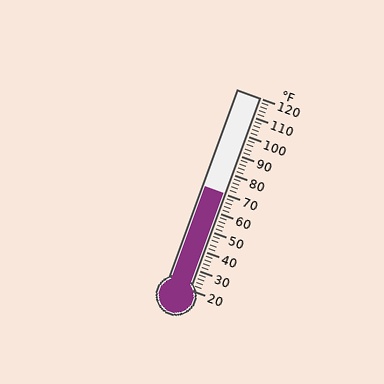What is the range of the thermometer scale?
The thermometer scale ranges from 20°F to 120°F.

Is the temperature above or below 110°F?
The temperature is below 110°F.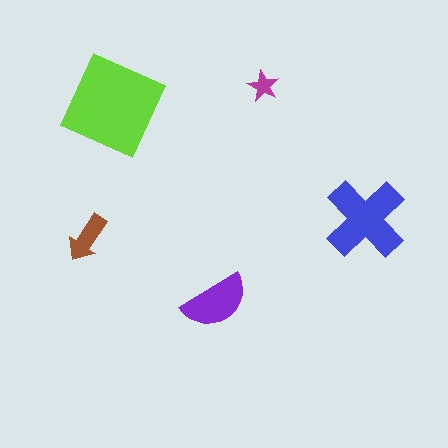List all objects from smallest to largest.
The magenta star, the brown arrow, the purple semicircle, the blue cross, the lime diamond.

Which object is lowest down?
The purple semicircle is bottommost.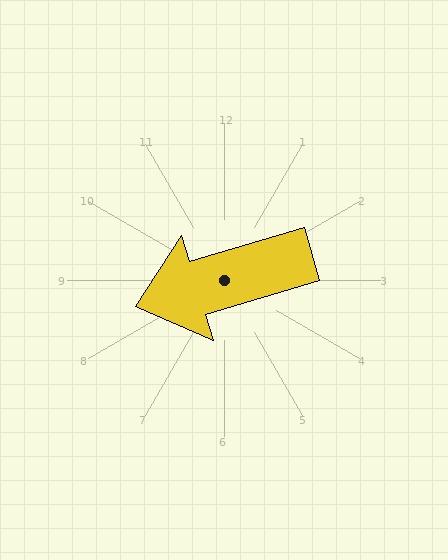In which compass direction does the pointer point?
West.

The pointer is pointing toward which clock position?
Roughly 8 o'clock.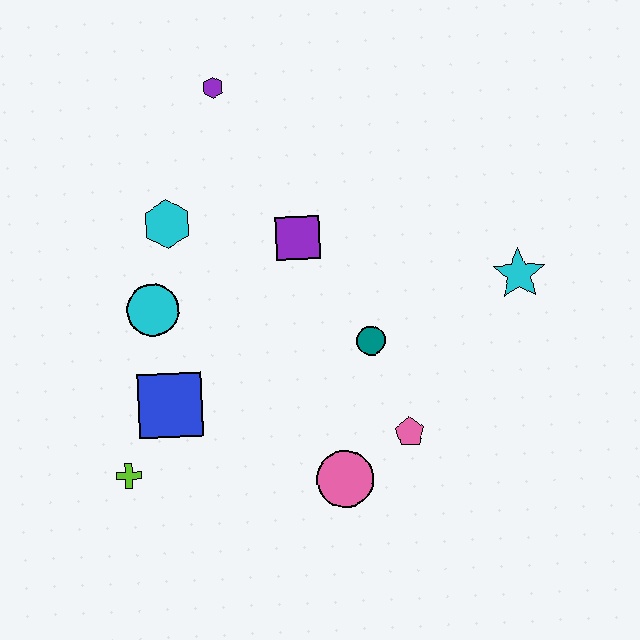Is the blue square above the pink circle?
Yes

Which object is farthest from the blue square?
The cyan star is farthest from the blue square.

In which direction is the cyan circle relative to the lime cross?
The cyan circle is above the lime cross.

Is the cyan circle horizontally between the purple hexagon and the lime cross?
Yes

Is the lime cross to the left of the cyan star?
Yes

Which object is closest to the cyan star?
The teal circle is closest to the cyan star.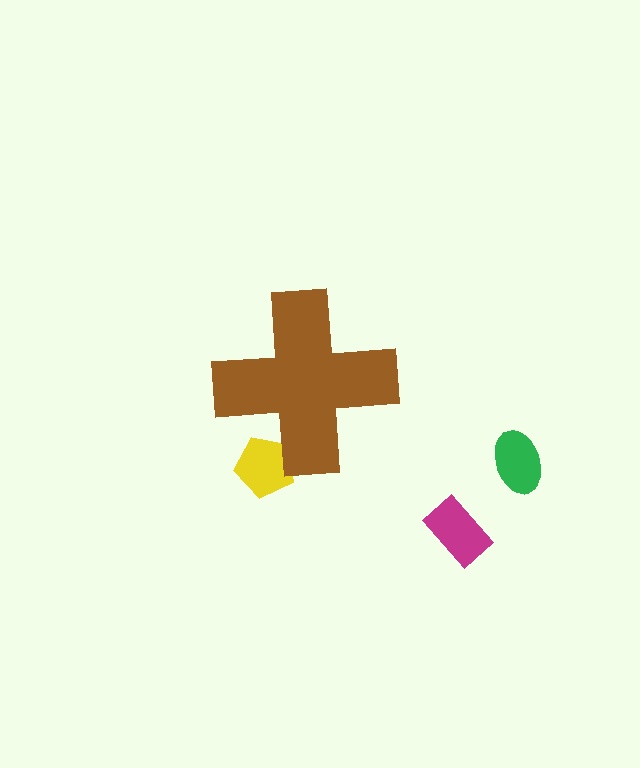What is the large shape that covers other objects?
A brown cross.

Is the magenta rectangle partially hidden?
No, the magenta rectangle is fully visible.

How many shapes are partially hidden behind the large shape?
1 shape is partially hidden.